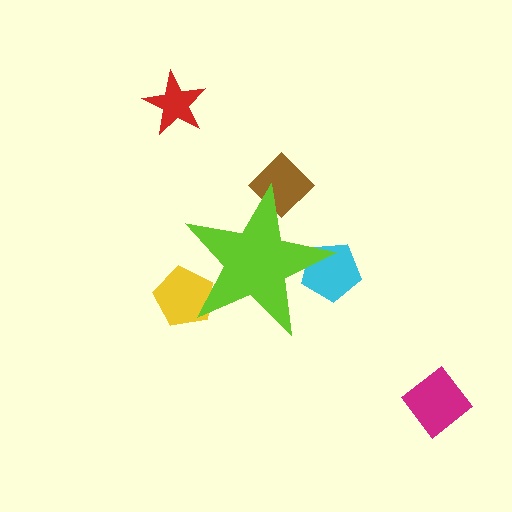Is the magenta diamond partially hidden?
No, the magenta diamond is fully visible.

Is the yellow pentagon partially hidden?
Yes, the yellow pentagon is partially hidden behind the lime star.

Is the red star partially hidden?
No, the red star is fully visible.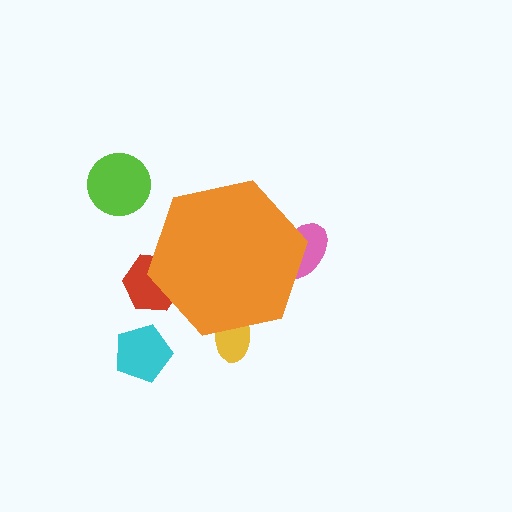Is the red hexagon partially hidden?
Yes, the red hexagon is partially hidden behind the orange hexagon.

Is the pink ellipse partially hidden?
Yes, the pink ellipse is partially hidden behind the orange hexagon.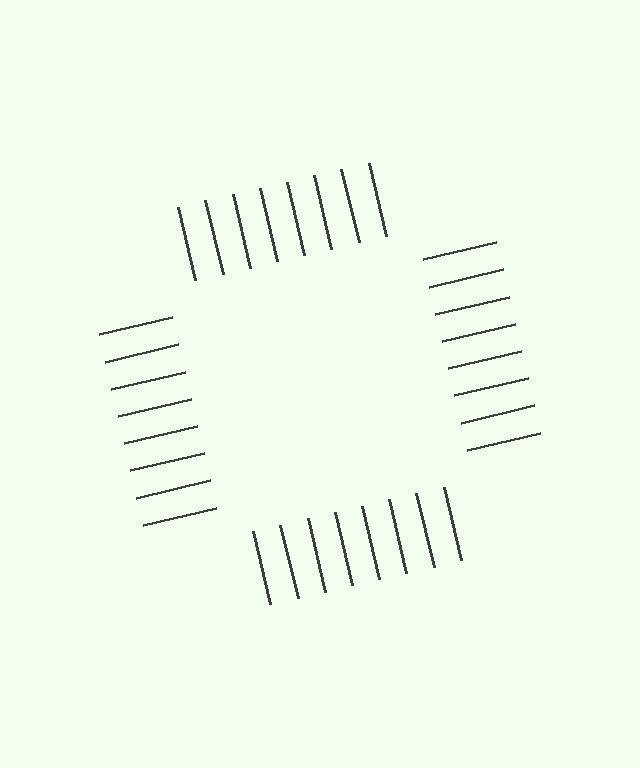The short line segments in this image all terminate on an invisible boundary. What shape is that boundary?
An illusory square — the line segments terminate on its edges but no continuous stroke is drawn.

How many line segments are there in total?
32 — 8 along each of the 4 edges.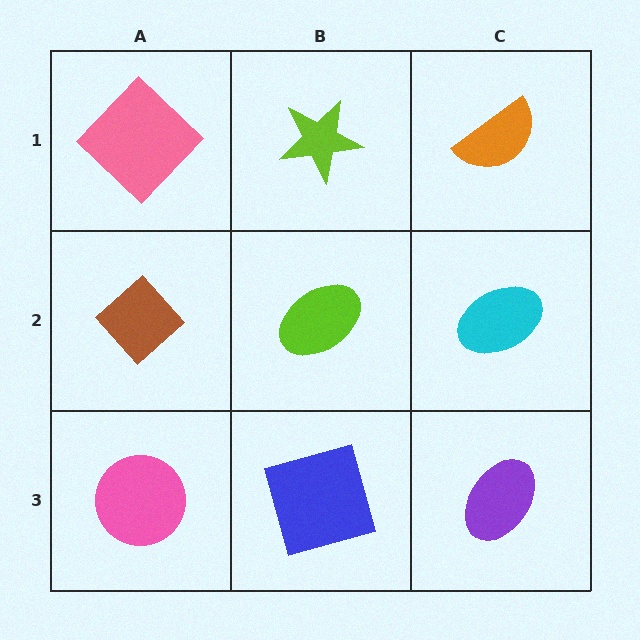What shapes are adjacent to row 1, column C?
A cyan ellipse (row 2, column C), a lime star (row 1, column B).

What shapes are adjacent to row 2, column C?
An orange semicircle (row 1, column C), a purple ellipse (row 3, column C), a lime ellipse (row 2, column B).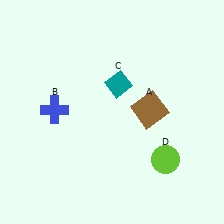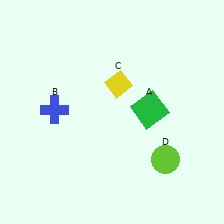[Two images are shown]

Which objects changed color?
A changed from brown to green. C changed from teal to yellow.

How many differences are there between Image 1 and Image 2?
There are 2 differences between the two images.